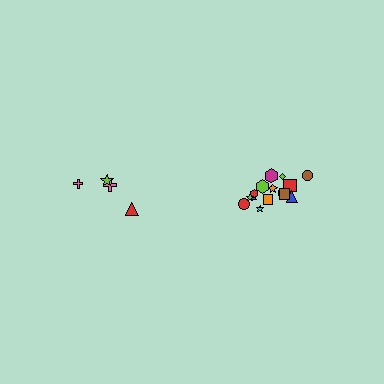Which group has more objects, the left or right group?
The right group.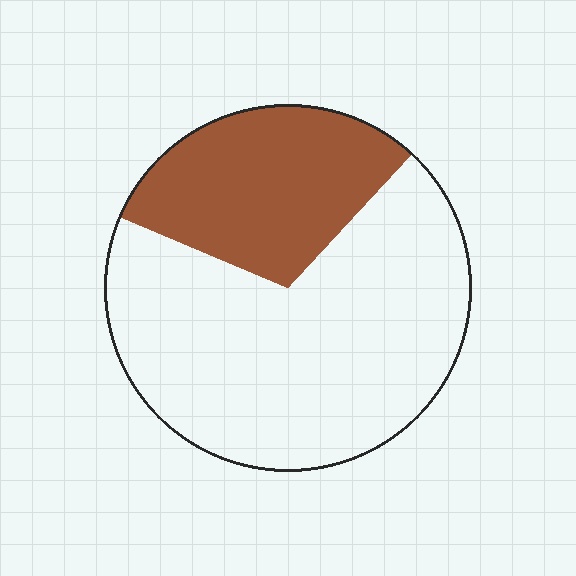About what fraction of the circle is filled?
About one third (1/3).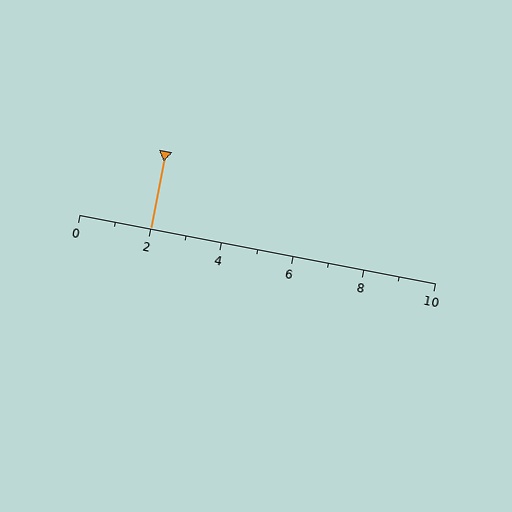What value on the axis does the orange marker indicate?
The marker indicates approximately 2.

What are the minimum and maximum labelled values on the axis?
The axis runs from 0 to 10.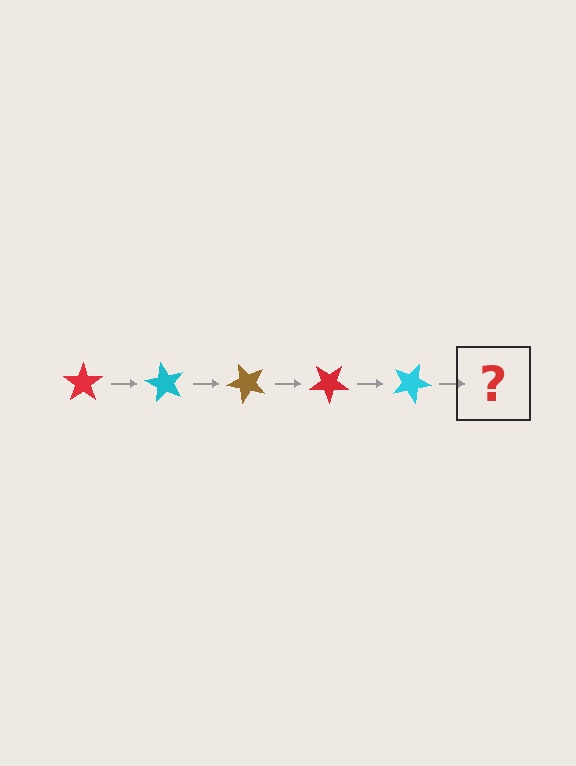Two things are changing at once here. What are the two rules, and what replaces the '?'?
The two rules are that it rotates 60 degrees each step and the color cycles through red, cyan, and brown. The '?' should be a brown star, rotated 300 degrees from the start.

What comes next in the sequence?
The next element should be a brown star, rotated 300 degrees from the start.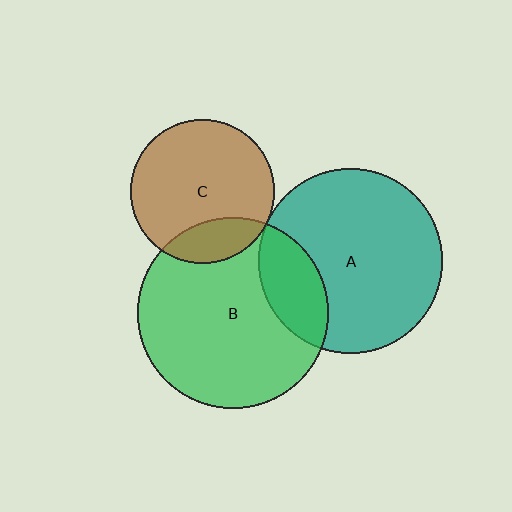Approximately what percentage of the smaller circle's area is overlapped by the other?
Approximately 20%.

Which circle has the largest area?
Circle B (green).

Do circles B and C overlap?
Yes.